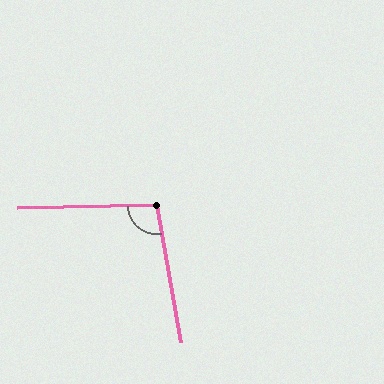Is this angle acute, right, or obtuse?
It is obtuse.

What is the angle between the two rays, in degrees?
Approximately 99 degrees.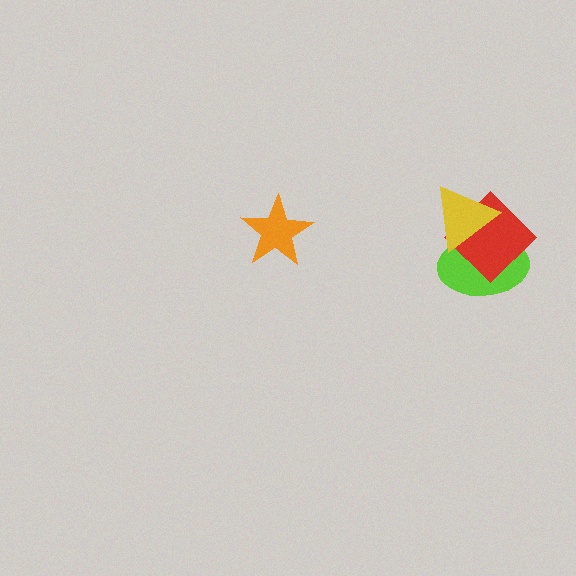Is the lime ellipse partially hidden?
Yes, it is partially covered by another shape.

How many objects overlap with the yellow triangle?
2 objects overlap with the yellow triangle.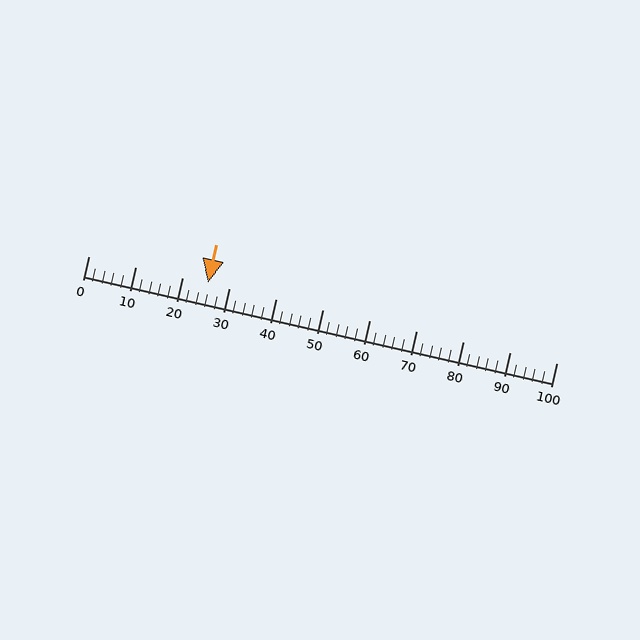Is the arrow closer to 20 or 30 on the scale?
The arrow is closer to 30.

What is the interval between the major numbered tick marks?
The major tick marks are spaced 10 units apart.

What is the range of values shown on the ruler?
The ruler shows values from 0 to 100.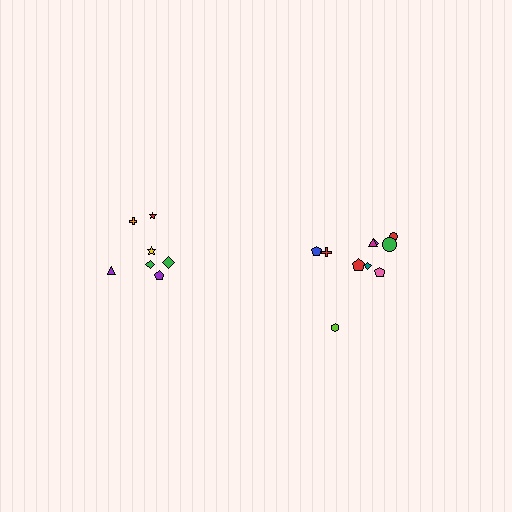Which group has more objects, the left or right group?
The right group.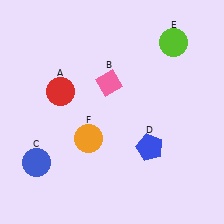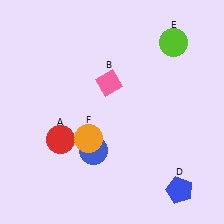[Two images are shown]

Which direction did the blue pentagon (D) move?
The blue pentagon (D) moved down.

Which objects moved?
The objects that moved are: the red circle (A), the blue circle (C), the blue pentagon (D).